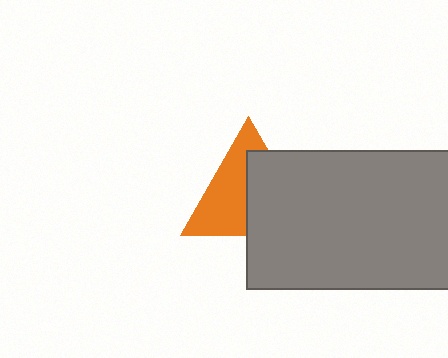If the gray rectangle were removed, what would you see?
You would see the complete orange triangle.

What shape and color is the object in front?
The object in front is a gray rectangle.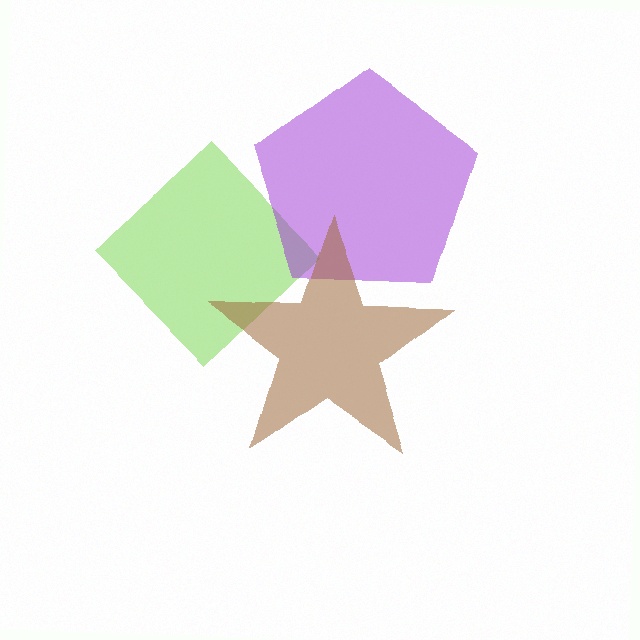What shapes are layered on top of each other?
The layered shapes are: a lime diamond, a purple pentagon, a brown star.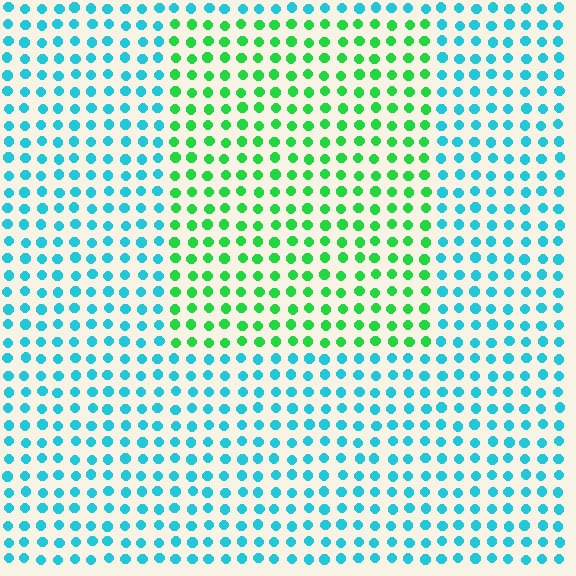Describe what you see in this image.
The image is filled with small cyan elements in a uniform arrangement. A rectangle-shaped region is visible where the elements are tinted to a slightly different hue, forming a subtle color boundary.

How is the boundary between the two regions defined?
The boundary is defined purely by a slight shift in hue (about 55 degrees). Spacing, size, and orientation are identical on both sides.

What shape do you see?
I see a rectangle.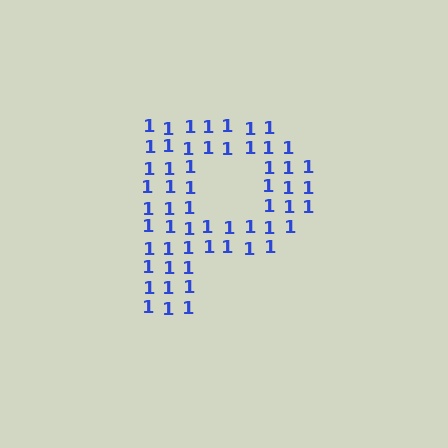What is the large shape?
The large shape is the letter P.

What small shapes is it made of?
It is made of small digit 1's.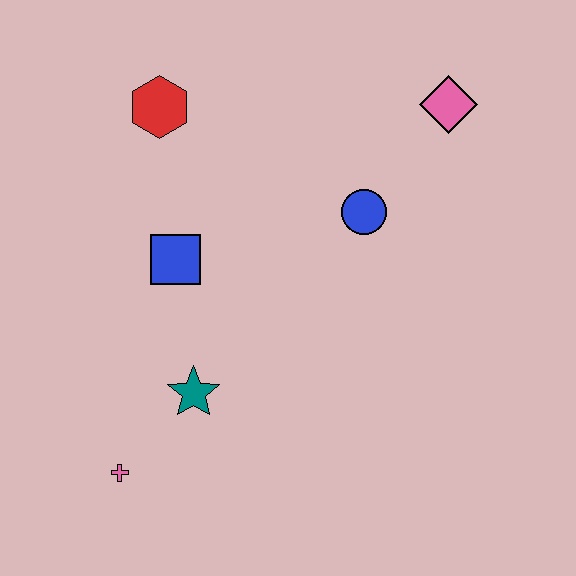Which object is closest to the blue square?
The teal star is closest to the blue square.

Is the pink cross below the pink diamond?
Yes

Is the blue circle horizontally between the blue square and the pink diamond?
Yes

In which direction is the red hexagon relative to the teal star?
The red hexagon is above the teal star.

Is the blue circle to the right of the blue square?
Yes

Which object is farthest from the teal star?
The pink diamond is farthest from the teal star.